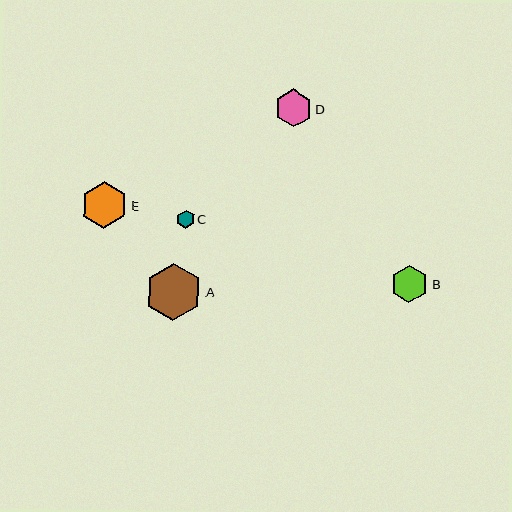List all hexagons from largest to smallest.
From largest to smallest: A, E, B, D, C.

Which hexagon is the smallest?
Hexagon C is the smallest with a size of approximately 18 pixels.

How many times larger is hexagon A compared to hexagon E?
Hexagon A is approximately 1.2 times the size of hexagon E.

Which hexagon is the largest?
Hexagon A is the largest with a size of approximately 57 pixels.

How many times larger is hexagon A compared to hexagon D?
Hexagon A is approximately 1.5 times the size of hexagon D.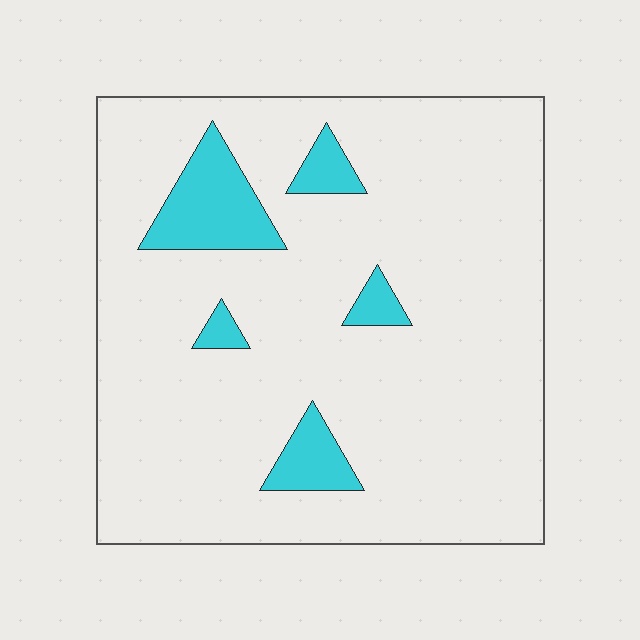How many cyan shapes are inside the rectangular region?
5.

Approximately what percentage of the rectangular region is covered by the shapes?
Approximately 10%.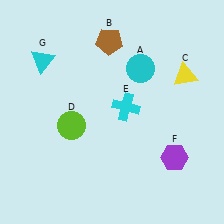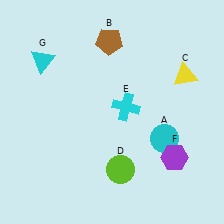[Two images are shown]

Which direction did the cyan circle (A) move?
The cyan circle (A) moved down.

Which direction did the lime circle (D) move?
The lime circle (D) moved right.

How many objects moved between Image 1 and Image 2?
2 objects moved between the two images.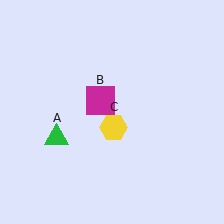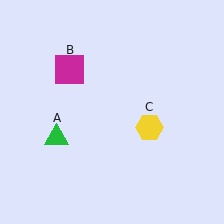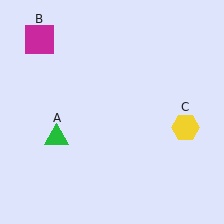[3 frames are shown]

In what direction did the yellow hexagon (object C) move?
The yellow hexagon (object C) moved right.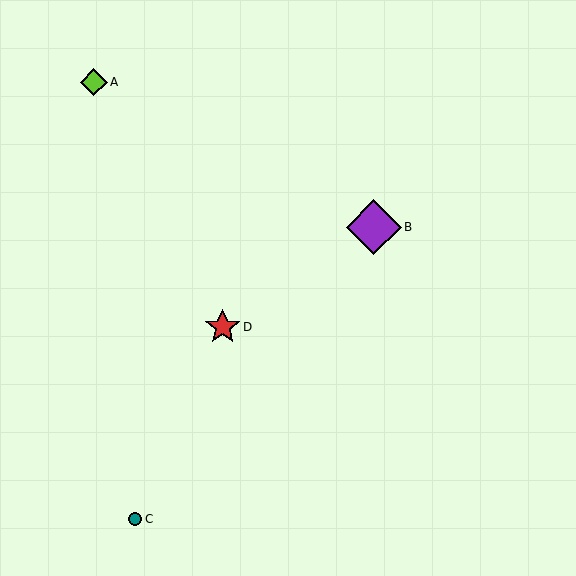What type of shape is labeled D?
Shape D is a red star.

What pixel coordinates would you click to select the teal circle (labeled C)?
Click at (135, 519) to select the teal circle C.